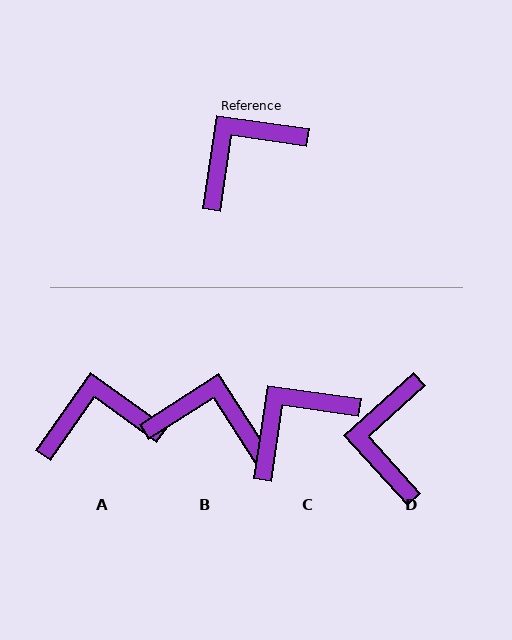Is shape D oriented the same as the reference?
No, it is off by about 51 degrees.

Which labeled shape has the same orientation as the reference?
C.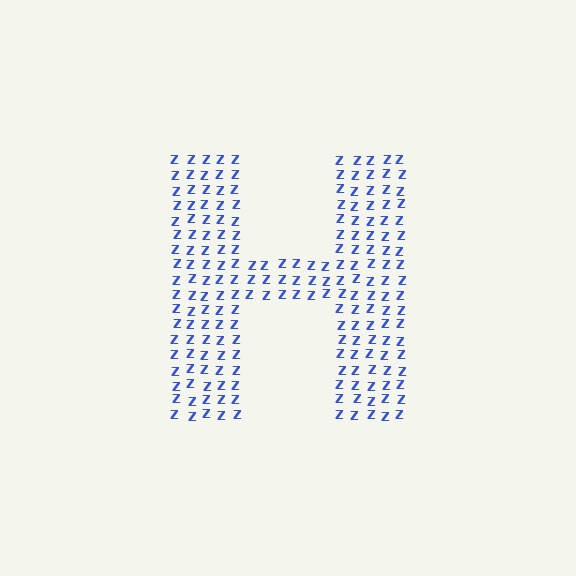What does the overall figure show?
The overall figure shows the letter H.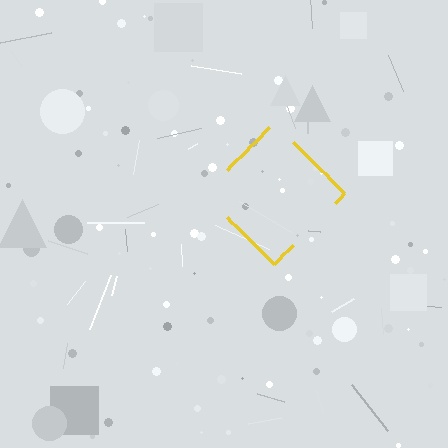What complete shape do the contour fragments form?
The contour fragments form a diamond.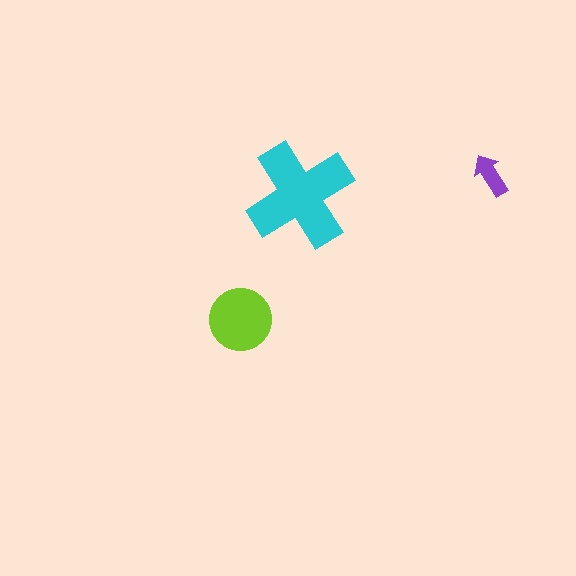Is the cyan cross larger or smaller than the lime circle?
Larger.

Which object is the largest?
The cyan cross.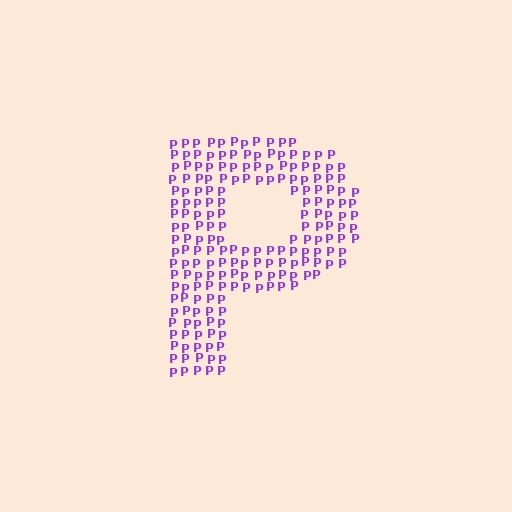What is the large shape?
The large shape is the letter P.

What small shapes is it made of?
It is made of small letter P's.